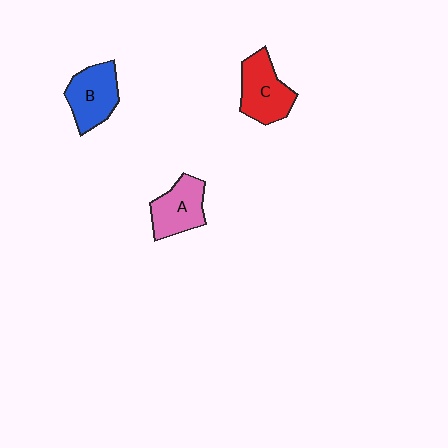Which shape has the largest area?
Shape C (red).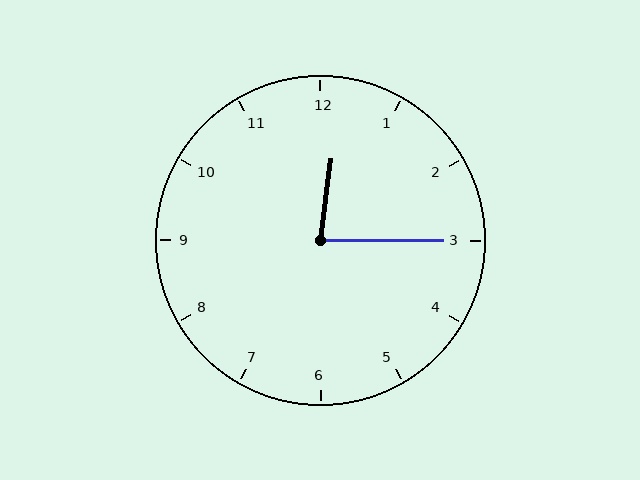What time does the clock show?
12:15.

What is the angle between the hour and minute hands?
Approximately 82 degrees.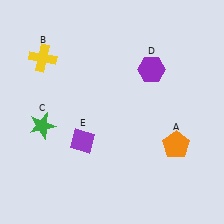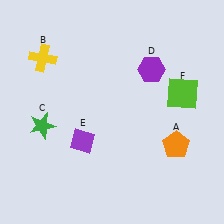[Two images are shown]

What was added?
A lime square (F) was added in Image 2.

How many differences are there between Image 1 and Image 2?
There is 1 difference between the two images.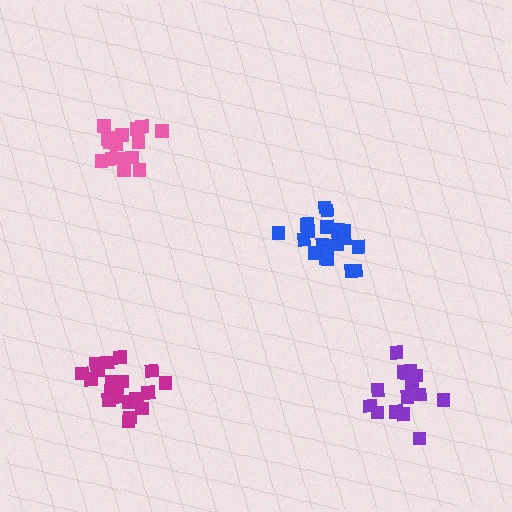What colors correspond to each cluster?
The clusters are colored: magenta, blue, pink, purple.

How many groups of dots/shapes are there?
There are 4 groups.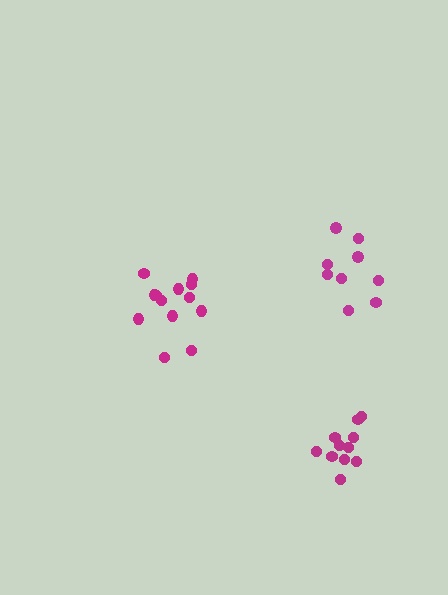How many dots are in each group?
Group 1: 13 dots, Group 2: 11 dots, Group 3: 9 dots (33 total).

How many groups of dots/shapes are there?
There are 3 groups.